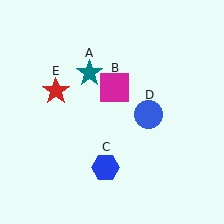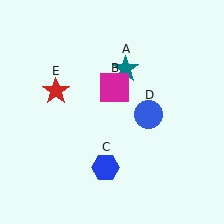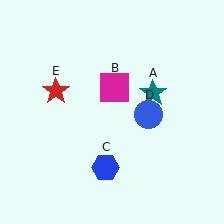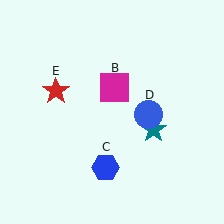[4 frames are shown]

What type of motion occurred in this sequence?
The teal star (object A) rotated clockwise around the center of the scene.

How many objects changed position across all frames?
1 object changed position: teal star (object A).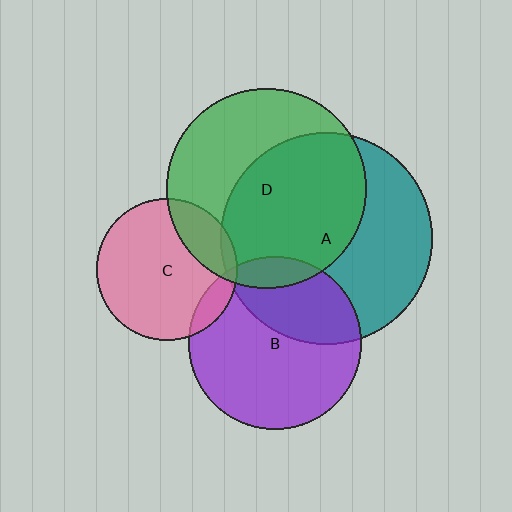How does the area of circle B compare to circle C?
Approximately 1.5 times.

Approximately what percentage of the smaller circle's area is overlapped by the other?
Approximately 55%.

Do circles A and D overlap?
Yes.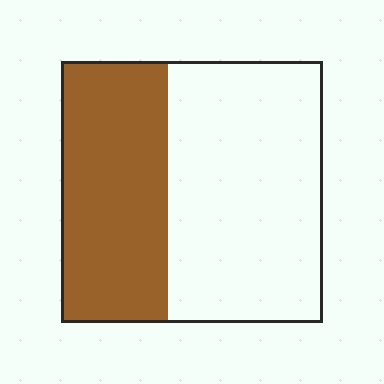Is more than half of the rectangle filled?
No.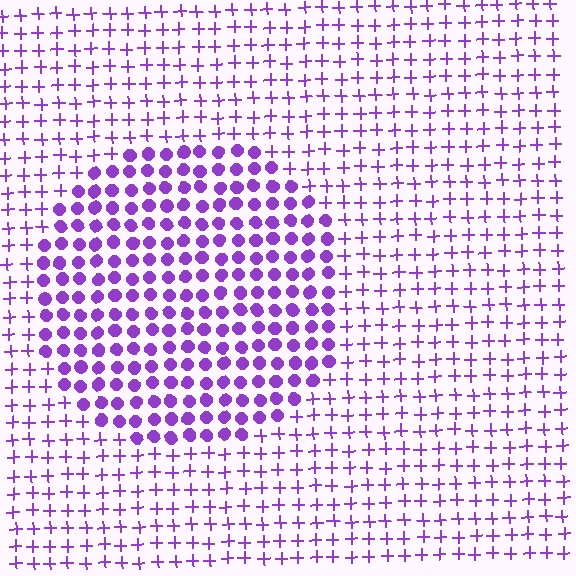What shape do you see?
I see a circle.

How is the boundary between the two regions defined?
The boundary is defined by a change in element shape: circles inside vs. plus signs outside. All elements share the same color and spacing.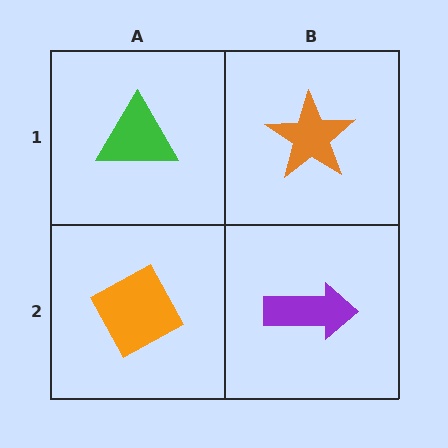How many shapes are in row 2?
2 shapes.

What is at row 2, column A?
An orange diamond.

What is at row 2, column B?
A purple arrow.